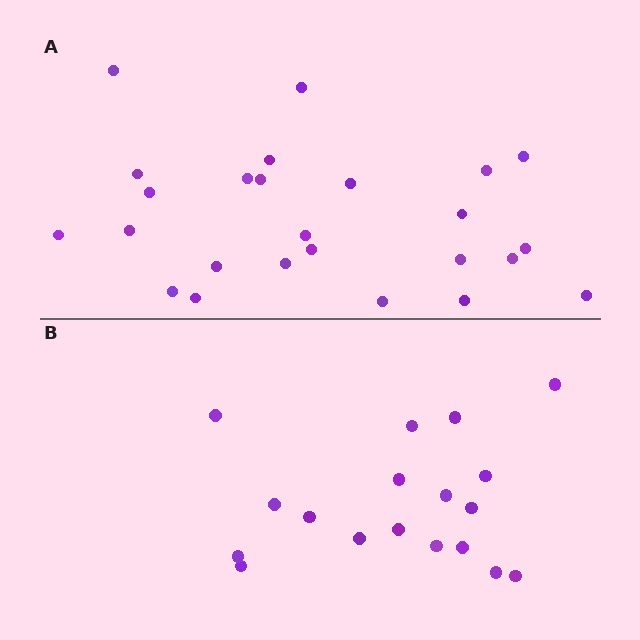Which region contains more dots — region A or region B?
Region A (the top region) has more dots.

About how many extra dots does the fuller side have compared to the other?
Region A has roughly 8 or so more dots than region B.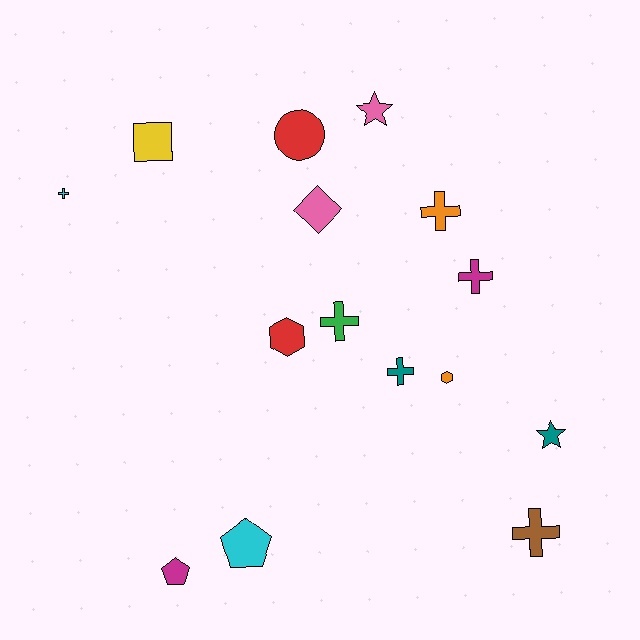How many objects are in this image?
There are 15 objects.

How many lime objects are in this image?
There are no lime objects.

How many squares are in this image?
There is 1 square.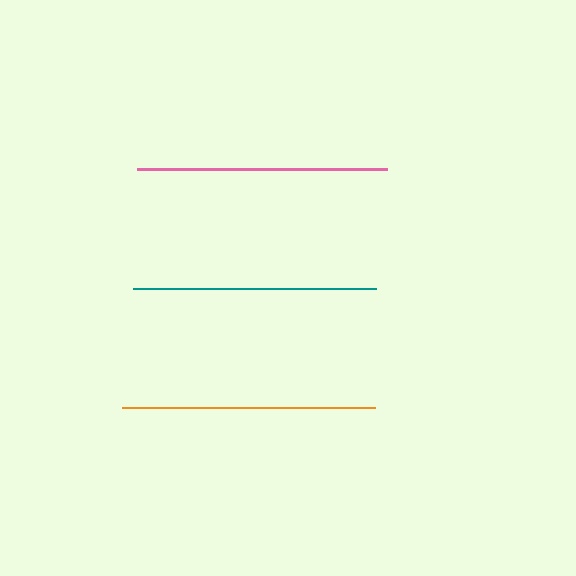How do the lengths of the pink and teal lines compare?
The pink and teal lines are approximately the same length.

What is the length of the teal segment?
The teal segment is approximately 244 pixels long.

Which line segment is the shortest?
The teal line is the shortest at approximately 244 pixels.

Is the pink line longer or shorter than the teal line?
The pink line is longer than the teal line.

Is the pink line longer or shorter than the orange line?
The orange line is longer than the pink line.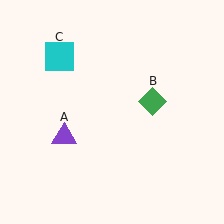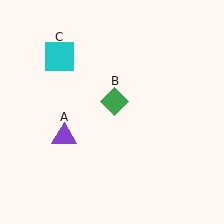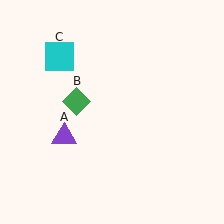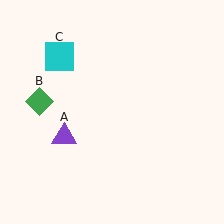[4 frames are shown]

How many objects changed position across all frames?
1 object changed position: green diamond (object B).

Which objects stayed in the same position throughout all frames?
Purple triangle (object A) and cyan square (object C) remained stationary.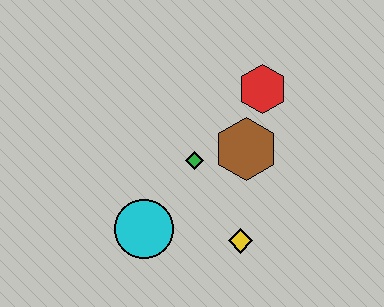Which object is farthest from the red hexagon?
The cyan circle is farthest from the red hexagon.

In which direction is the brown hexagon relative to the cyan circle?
The brown hexagon is to the right of the cyan circle.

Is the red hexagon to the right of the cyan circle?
Yes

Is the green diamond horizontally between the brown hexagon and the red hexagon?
No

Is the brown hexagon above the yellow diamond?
Yes